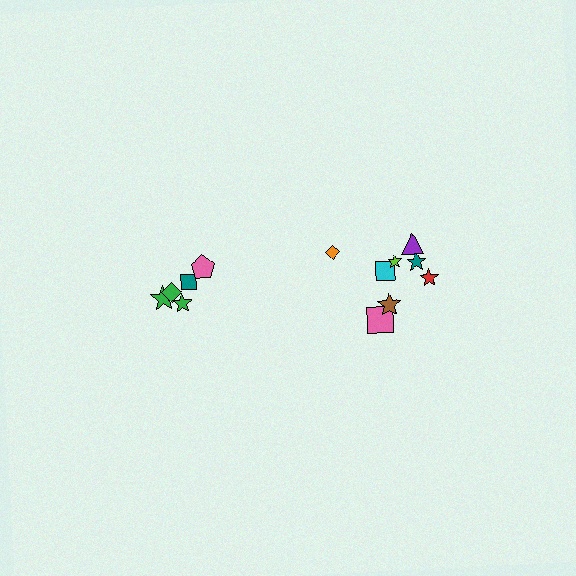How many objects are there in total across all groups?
There are 13 objects.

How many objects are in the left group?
There are 5 objects.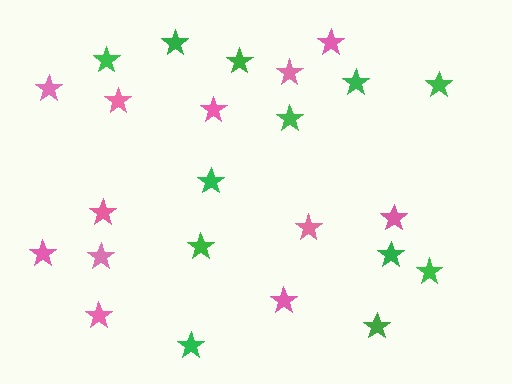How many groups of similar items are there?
There are 2 groups: one group of green stars (12) and one group of pink stars (12).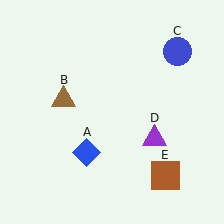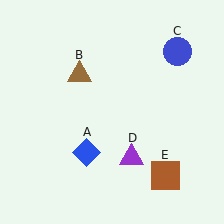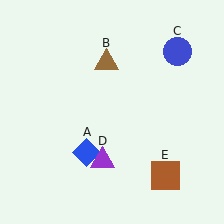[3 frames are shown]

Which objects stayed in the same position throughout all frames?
Blue diamond (object A) and blue circle (object C) and brown square (object E) remained stationary.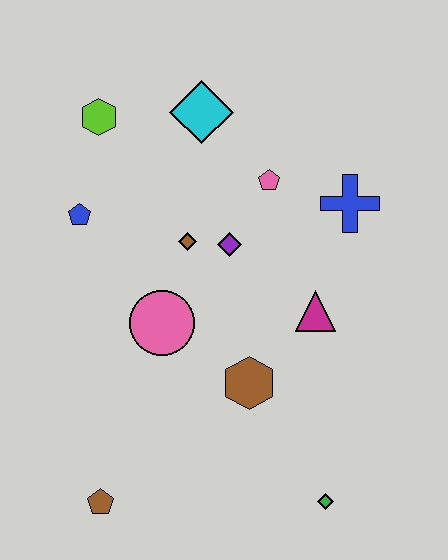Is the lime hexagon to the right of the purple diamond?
No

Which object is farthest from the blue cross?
The brown pentagon is farthest from the blue cross.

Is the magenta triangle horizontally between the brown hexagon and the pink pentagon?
No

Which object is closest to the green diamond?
The brown hexagon is closest to the green diamond.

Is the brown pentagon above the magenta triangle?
No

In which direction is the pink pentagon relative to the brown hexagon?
The pink pentagon is above the brown hexagon.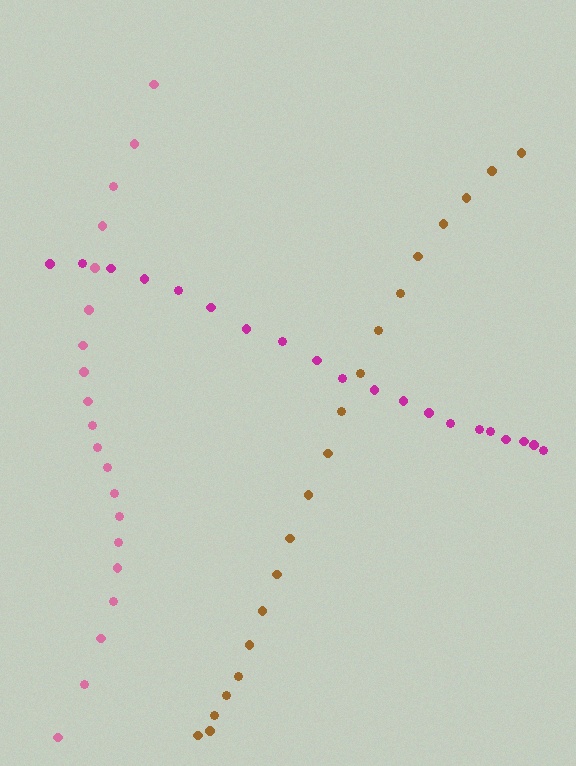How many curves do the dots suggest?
There are 3 distinct paths.